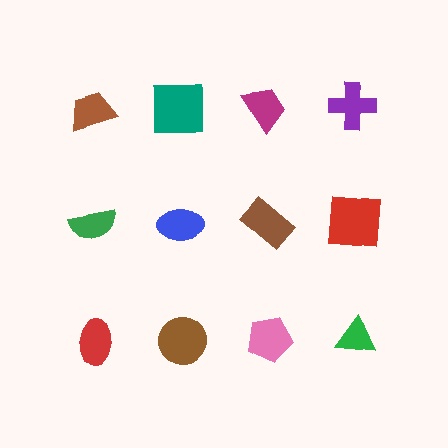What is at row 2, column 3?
A brown rectangle.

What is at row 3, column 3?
A pink pentagon.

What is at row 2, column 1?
A green semicircle.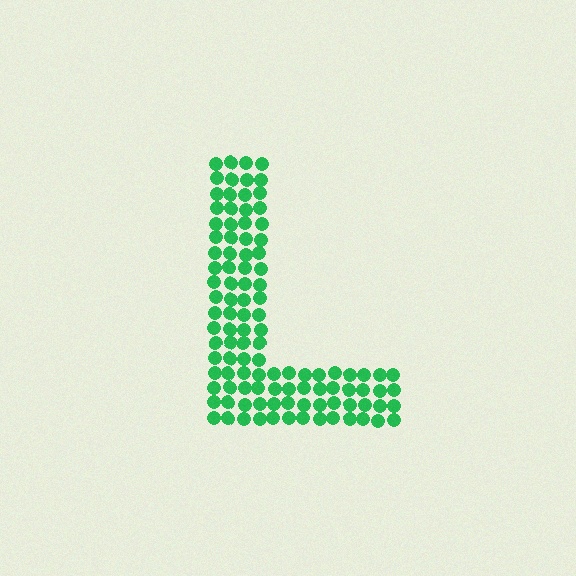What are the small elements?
The small elements are circles.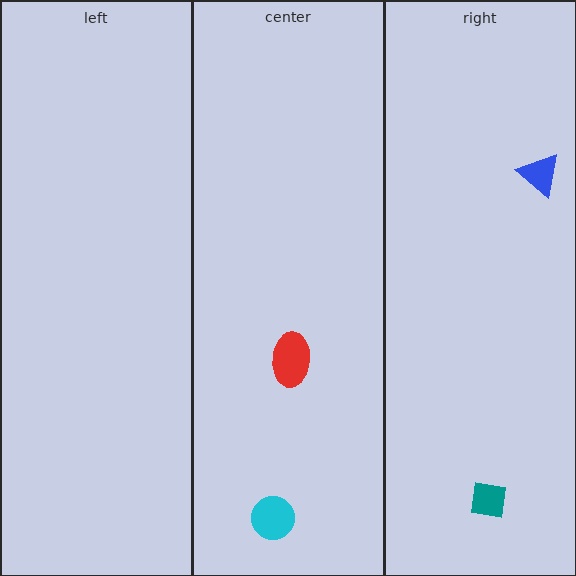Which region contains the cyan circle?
The center region.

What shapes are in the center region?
The cyan circle, the red ellipse.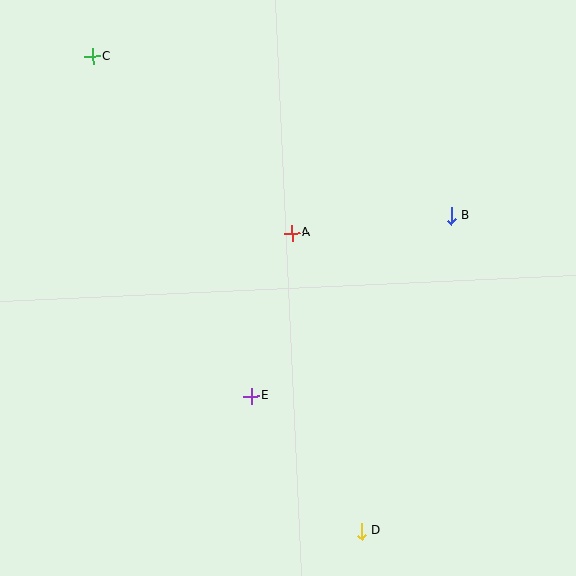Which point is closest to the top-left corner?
Point C is closest to the top-left corner.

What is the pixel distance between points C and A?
The distance between C and A is 266 pixels.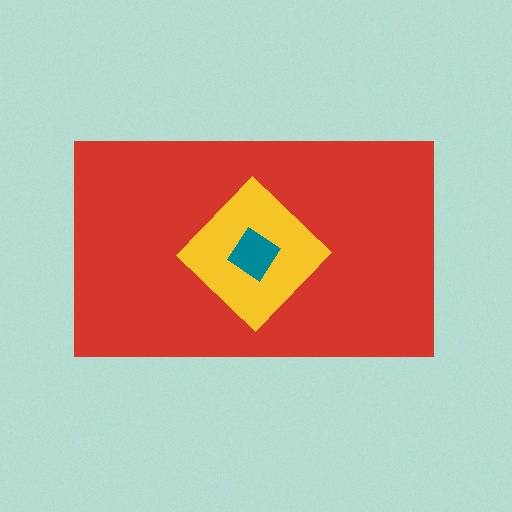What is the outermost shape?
The red rectangle.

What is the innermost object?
The teal diamond.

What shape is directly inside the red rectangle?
The yellow diamond.